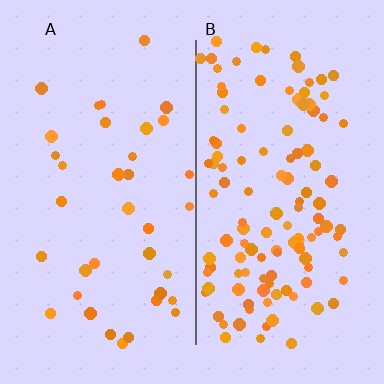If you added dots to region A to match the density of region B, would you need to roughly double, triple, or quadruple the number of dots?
Approximately triple.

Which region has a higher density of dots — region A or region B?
B (the right).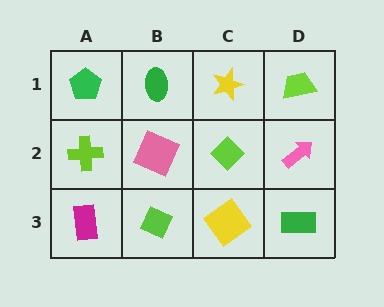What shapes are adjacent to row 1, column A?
A lime cross (row 2, column A), a green ellipse (row 1, column B).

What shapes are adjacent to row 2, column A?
A green pentagon (row 1, column A), a magenta rectangle (row 3, column A), a pink square (row 2, column B).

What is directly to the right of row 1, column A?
A green ellipse.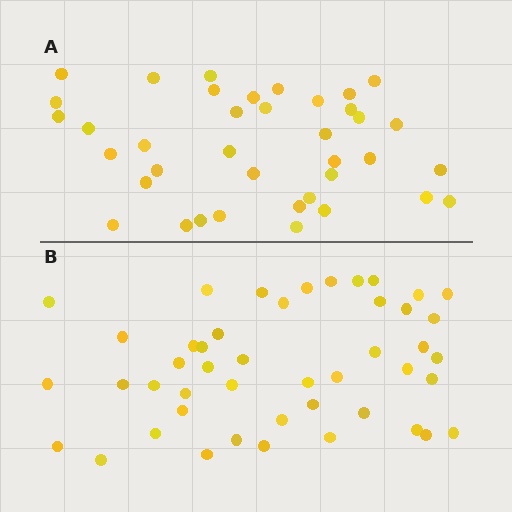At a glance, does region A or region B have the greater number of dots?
Region B (the bottom region) has more dots.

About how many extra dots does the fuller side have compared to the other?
Region B has roughly 8 or so more dots than region A.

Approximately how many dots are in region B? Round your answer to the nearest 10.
About 50 dots. (The exact count is 46, which rounds to 50.)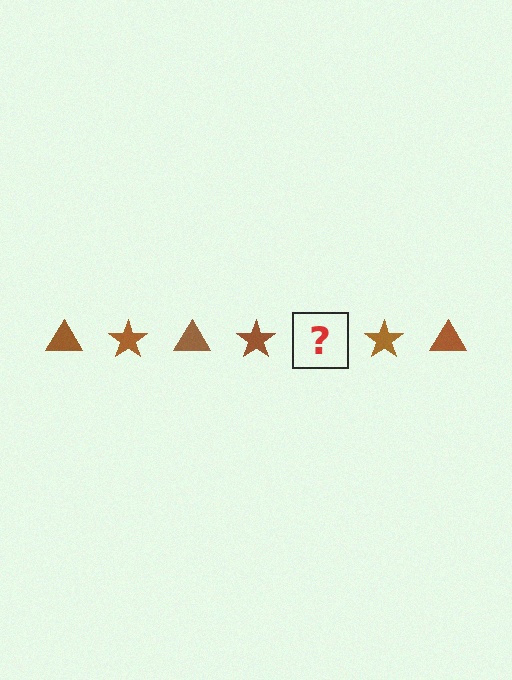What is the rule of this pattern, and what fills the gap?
The rule is that the pattern cycles through triangle, star shapes in brown. The gap should be filled with a brown triangle.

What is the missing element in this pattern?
The missing element is a brown triangle.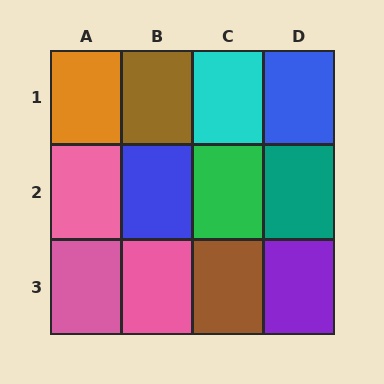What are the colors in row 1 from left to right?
Orange, brown, cyan, blue.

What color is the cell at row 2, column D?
Teal.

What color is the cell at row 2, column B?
Blue.